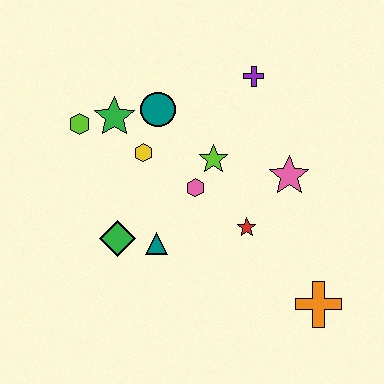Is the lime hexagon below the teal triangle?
No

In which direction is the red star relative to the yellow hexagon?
The red star is to the right of the yellow hexagon.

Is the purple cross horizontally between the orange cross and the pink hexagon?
Yes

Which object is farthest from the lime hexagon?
The orange cross is farthest from the lime hexagon.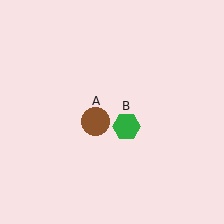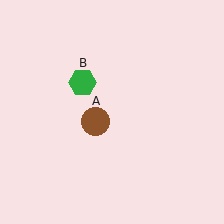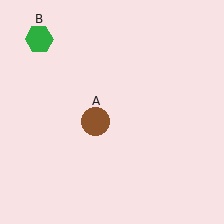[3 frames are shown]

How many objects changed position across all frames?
1 object changed position: green hexagon (object B).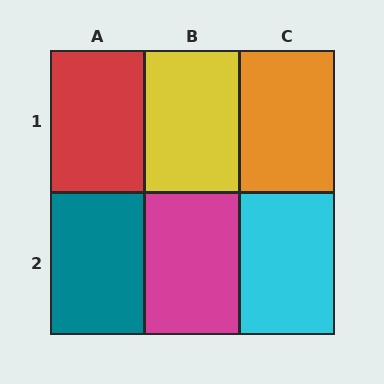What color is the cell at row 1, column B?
Yellow.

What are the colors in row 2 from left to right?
Teal, magenta, cyan.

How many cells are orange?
1 cell is orange.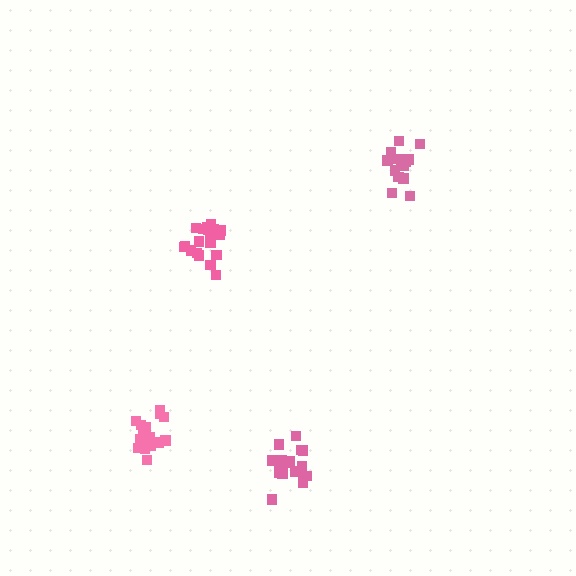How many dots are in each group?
Group 1: 15 dots, Group 2: 19 dots, Group 3: 18 dots, Group 4: 16 dots (68 total).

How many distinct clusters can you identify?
There are 4 distinct clusters.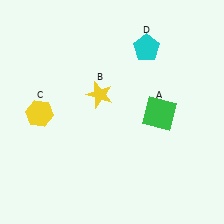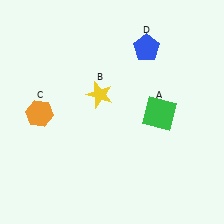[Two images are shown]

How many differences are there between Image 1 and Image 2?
There are 2 differences between the two images.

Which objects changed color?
C changed from yellow to orange. D changed from cyan to blue.